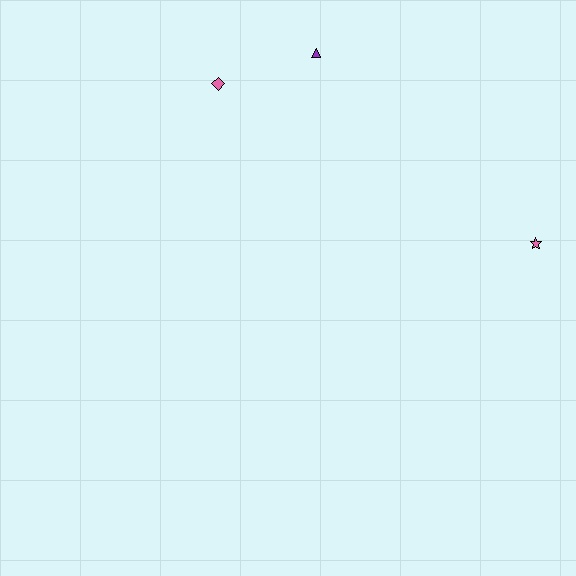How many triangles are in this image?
There is 1 triangle.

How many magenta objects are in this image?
There are no magenta objects.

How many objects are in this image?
There are 3 objects.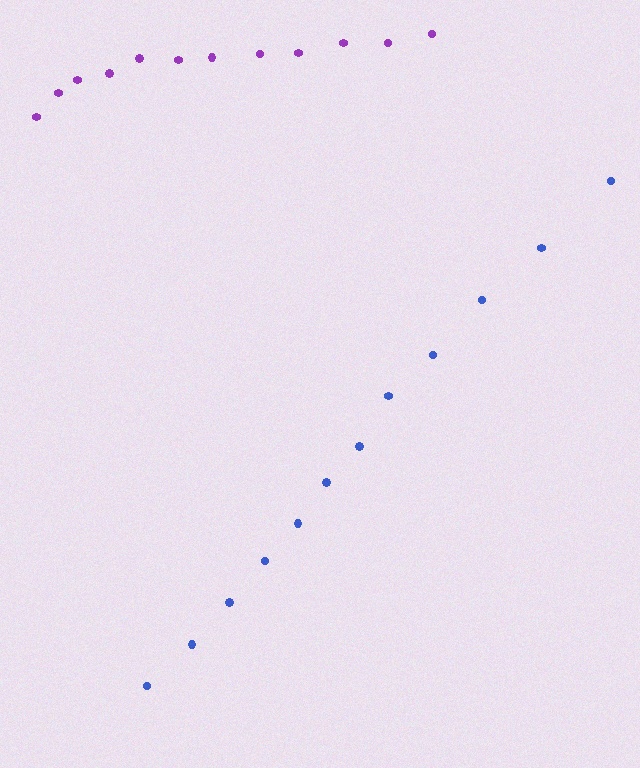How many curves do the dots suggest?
There are 2 distinct paths.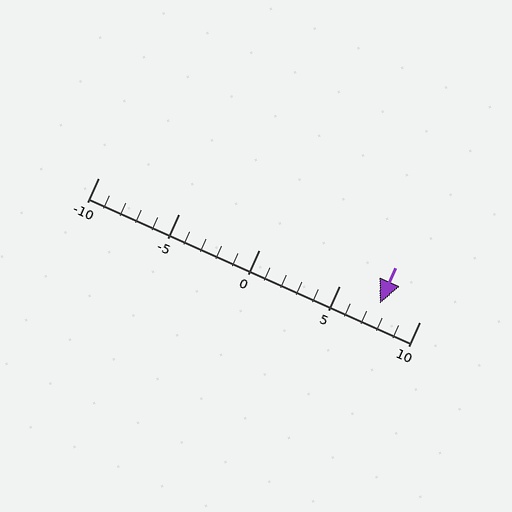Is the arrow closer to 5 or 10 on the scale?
The arrow is closer to 10.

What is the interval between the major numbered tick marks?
The major tick marks are spaced 5 units apart.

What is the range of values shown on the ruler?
The ruler shows values from -10 to 10.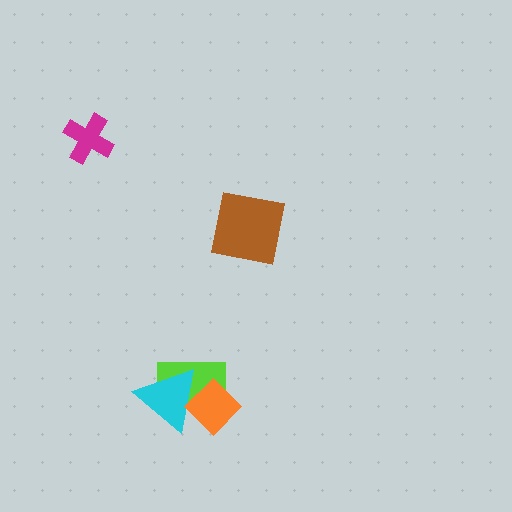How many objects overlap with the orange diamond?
2 objects overlap with the orange diamond.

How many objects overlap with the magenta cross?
0 objects overlap with the magenta cross.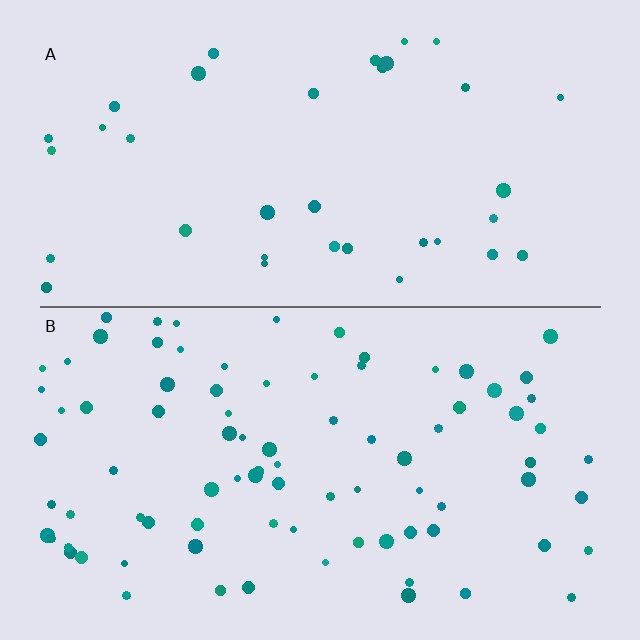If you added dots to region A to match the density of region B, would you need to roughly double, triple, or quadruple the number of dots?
Approximately double.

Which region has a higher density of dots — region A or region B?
B (the bottom).